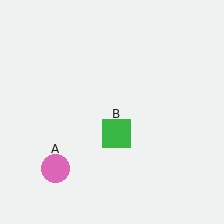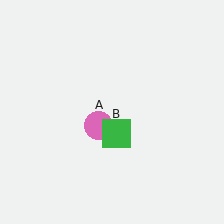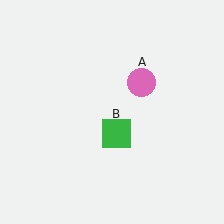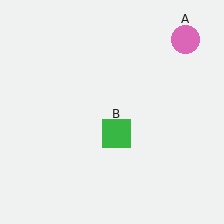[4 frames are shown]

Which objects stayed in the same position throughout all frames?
Green square (object B) remained stationary.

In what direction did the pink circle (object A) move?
The pink circle (object A) moved up and to the right.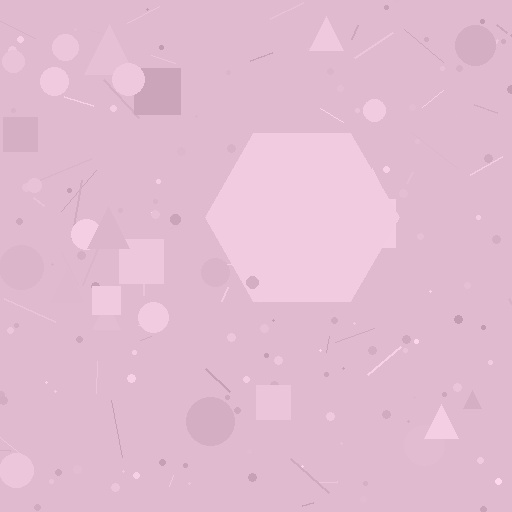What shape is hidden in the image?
A hexagon is hidden in the image.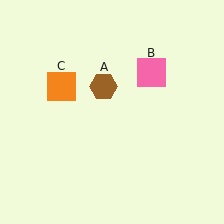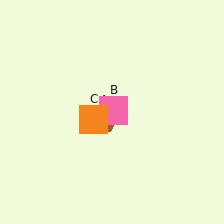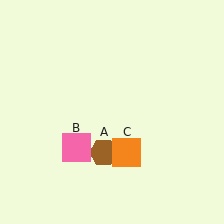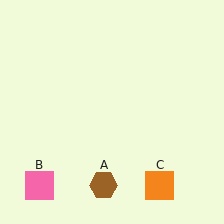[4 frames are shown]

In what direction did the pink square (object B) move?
The pink square (object B) moved down and to the left.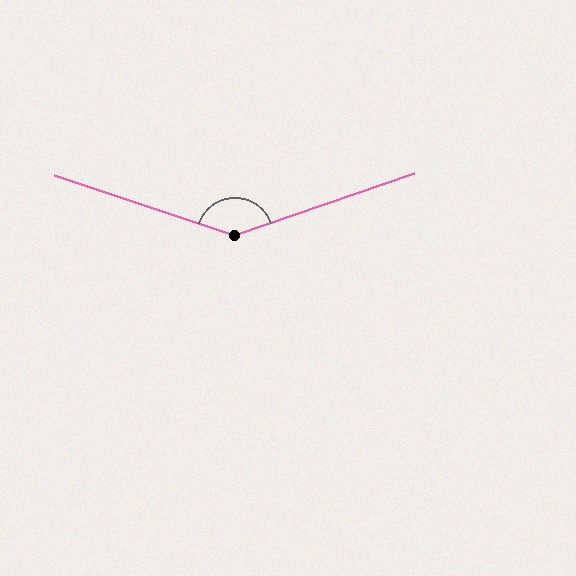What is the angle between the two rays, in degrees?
Approximately 143 degrees.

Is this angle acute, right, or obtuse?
It is obtuse.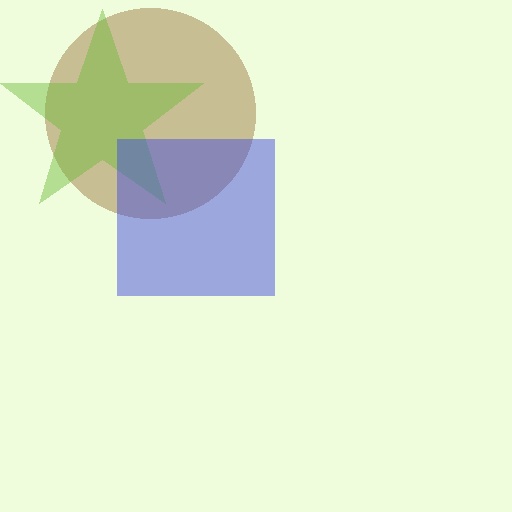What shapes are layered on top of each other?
The layered shapes are: a brown circle, a lime star, a blue square.